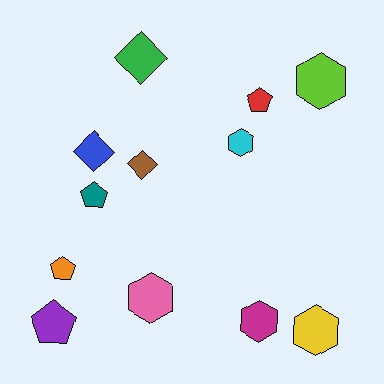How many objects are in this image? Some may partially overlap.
There are 12 objects.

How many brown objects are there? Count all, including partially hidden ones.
There is 1 brown object.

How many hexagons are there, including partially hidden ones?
There are 5 hexagons.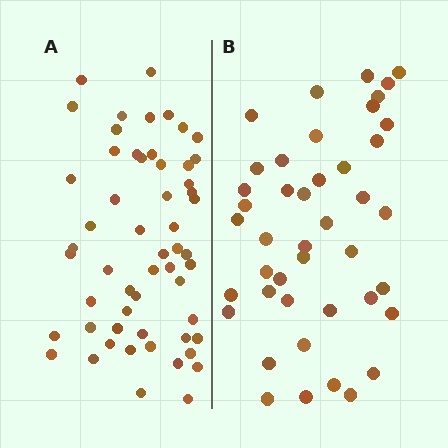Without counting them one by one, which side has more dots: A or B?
Region A (the left region) has more dots.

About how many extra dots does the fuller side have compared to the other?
Region A has approximately 15 more dots than region B.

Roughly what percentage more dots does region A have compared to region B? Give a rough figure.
About 30% more.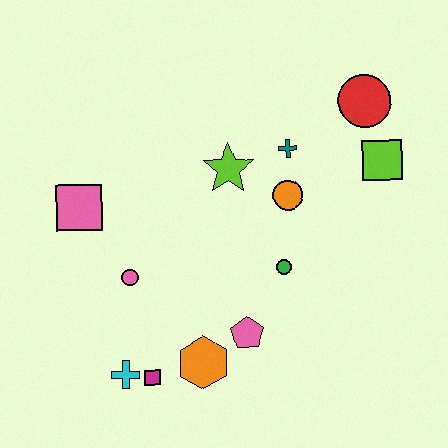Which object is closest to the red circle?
The lime square is closest to the red circle.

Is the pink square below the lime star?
Yes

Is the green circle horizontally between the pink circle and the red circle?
Yes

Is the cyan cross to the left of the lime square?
Yes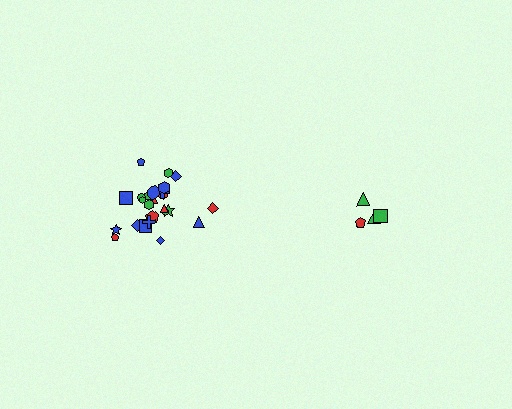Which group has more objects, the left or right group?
The left group.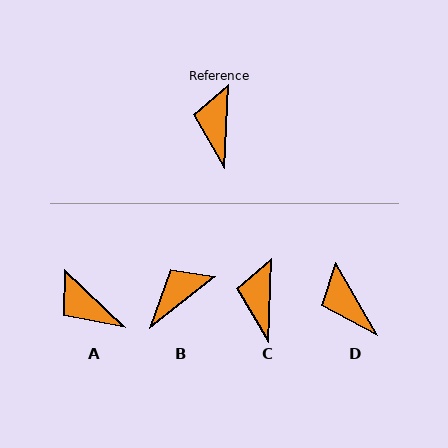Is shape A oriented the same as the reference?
No, it is off by about 48 degrees.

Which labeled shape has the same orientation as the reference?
C.